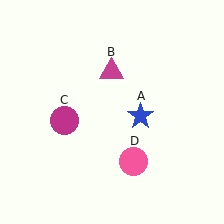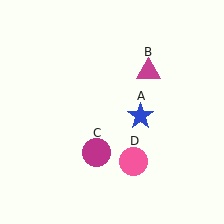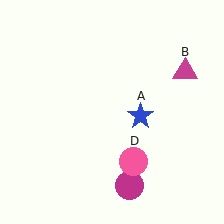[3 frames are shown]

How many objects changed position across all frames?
2 objects changed position: magenta triangle (object B), magenta circle (object C).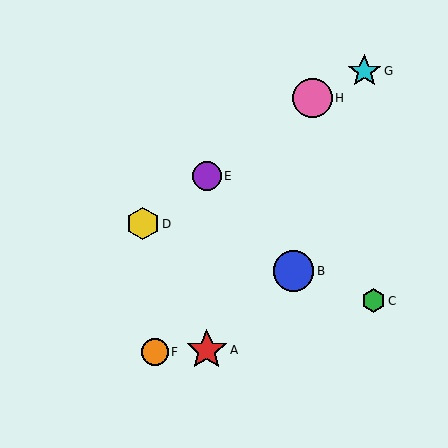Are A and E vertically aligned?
Yes, both are at x≈207.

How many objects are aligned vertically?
2 objects (A, E) are aligned vertically.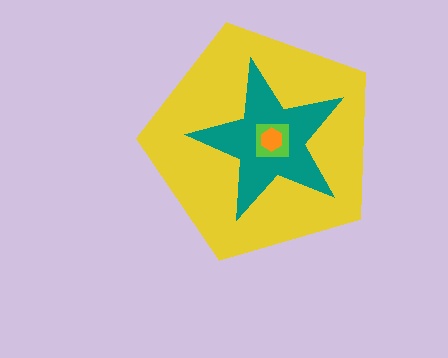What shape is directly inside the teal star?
The lime square.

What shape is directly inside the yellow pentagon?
The teal star.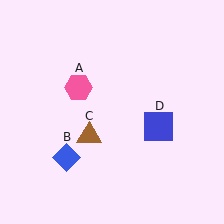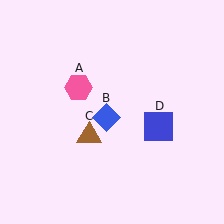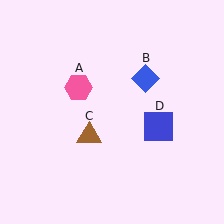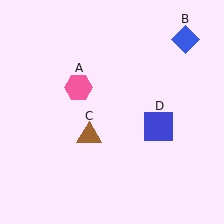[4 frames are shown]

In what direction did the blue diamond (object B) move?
The blue diamond (object B) moved up and to the right.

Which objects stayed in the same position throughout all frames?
Pink hexagon (object A) and brown triangle (object C) and blue square (object D) remained stationary.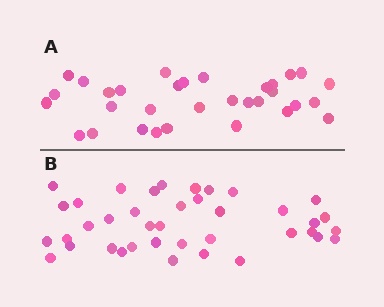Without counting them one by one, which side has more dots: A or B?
Region B (the bottom region) has more dots.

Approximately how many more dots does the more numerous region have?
Region B has roughly 8 or so more dots than region A.